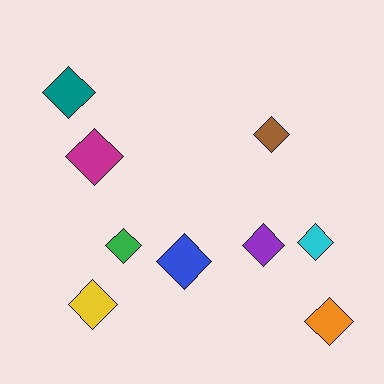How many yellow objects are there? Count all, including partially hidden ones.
There is 1 yellow object.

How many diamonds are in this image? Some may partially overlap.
There are 9 diamonds.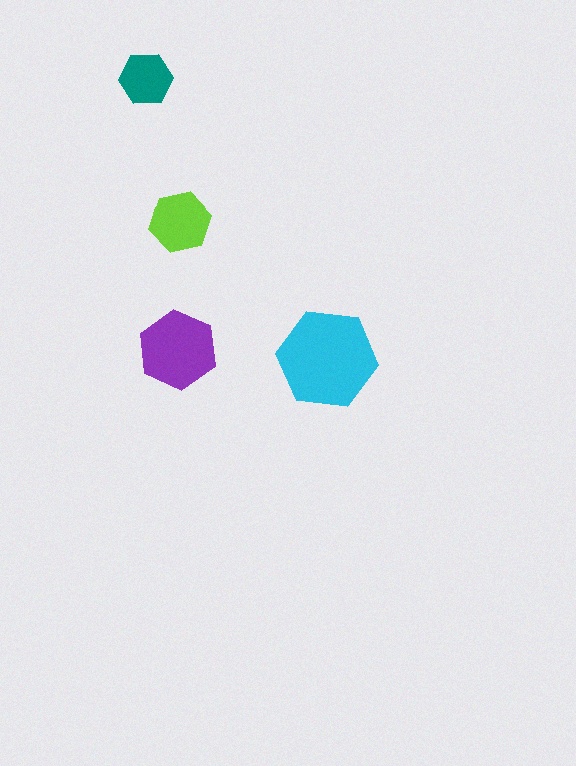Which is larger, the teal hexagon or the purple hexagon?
The purple one.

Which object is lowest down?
The cyan hexagon is bottommost.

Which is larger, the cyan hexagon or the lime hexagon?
The cyan one.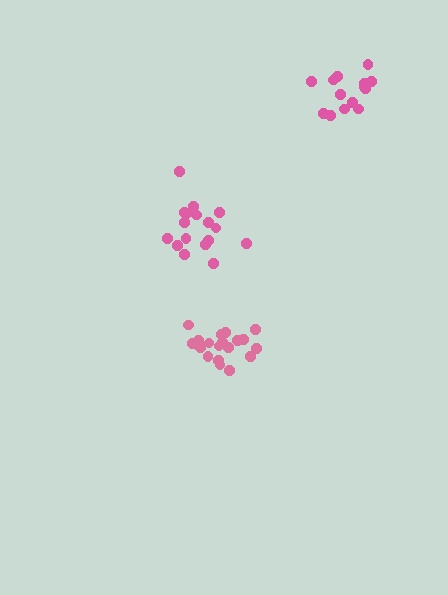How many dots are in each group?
Group 1: 17 dots, Group 2: 14 dots, Group 3: 20 dots (51 total).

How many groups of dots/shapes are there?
There are 3 groups.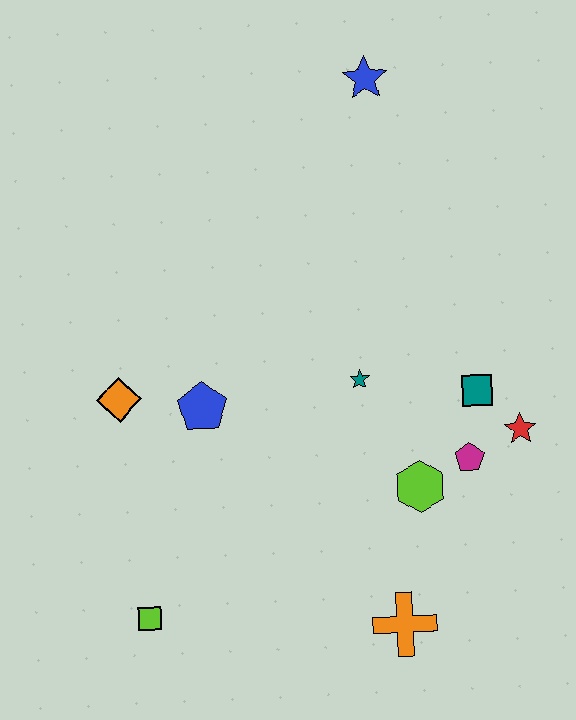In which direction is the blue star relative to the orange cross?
The blue star is above the orange cross.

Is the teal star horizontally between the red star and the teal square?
No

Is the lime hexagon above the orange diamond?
No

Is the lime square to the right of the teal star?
No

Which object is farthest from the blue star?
The lime square is farthest from the blue star.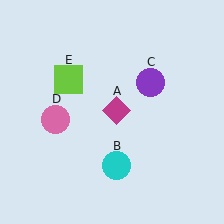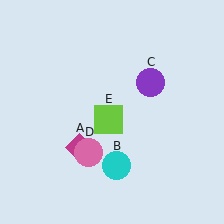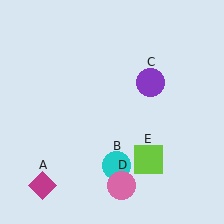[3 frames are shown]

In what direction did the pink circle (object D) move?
The pink circle (object D) moved down and to the right.